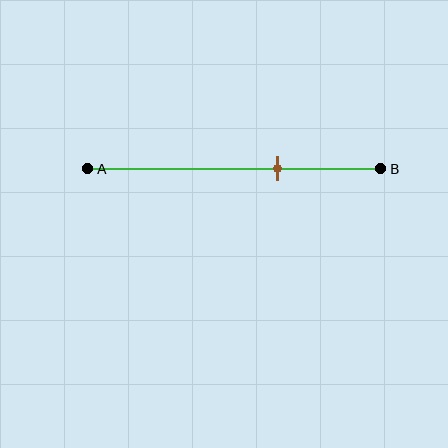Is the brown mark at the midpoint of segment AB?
No, the mark is at about 65% from A, not at the 50% midpoint.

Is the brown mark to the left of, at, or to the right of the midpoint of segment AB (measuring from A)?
The brown mark is to the right of the midpoint of segment AB.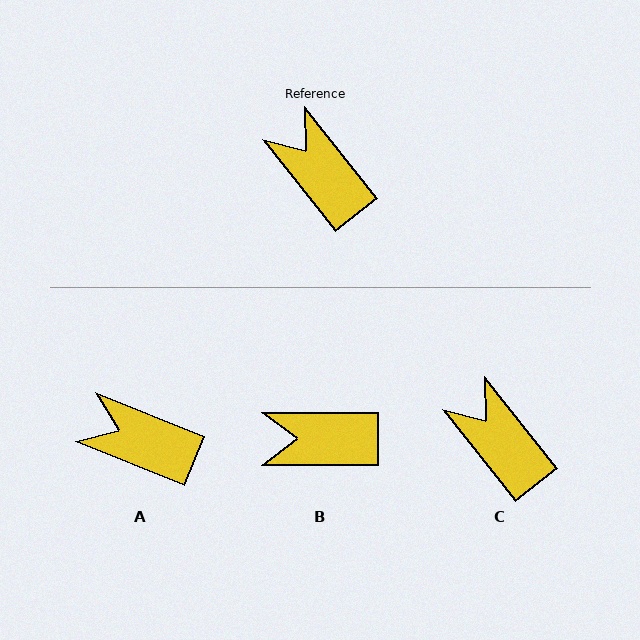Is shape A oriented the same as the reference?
No, it is off by about 30 degrees.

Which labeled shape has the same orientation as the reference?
C.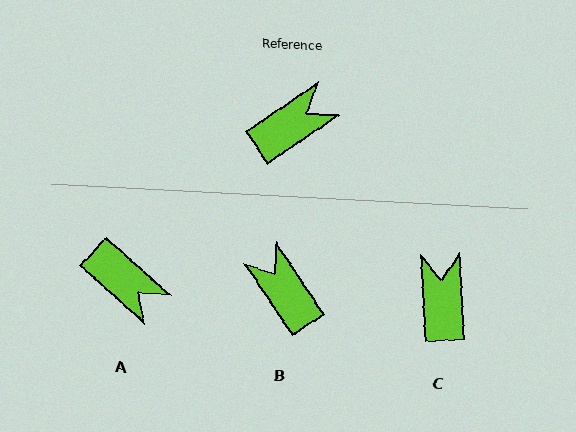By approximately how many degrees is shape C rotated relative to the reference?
Approximately 59 degrees counter-clockwise.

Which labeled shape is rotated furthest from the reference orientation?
B, about 89 degrees away.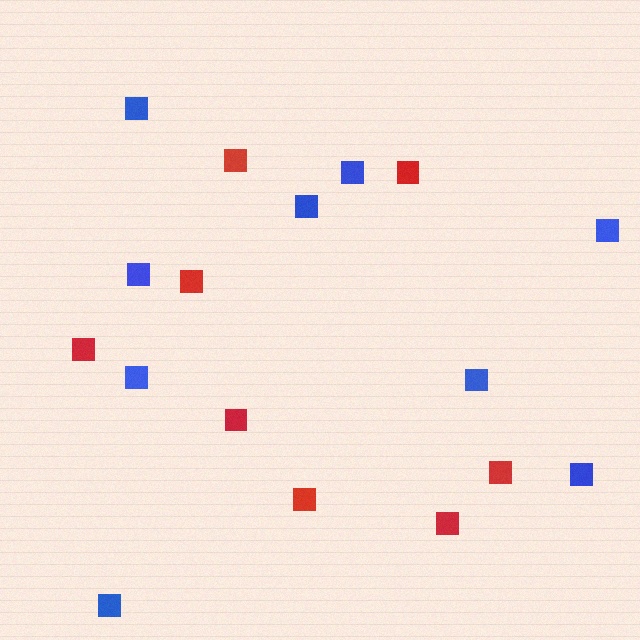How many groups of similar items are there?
There are 2 groups: one group of red squares (8) and one group of blue squares (9).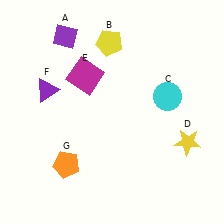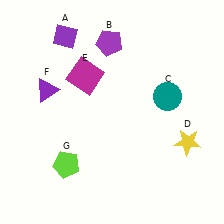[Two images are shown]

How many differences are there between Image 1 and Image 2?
There are 3 differences between the two images.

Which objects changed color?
B changed from yellow to purple. C changed from cyan to teal. G changed from orange to lime.